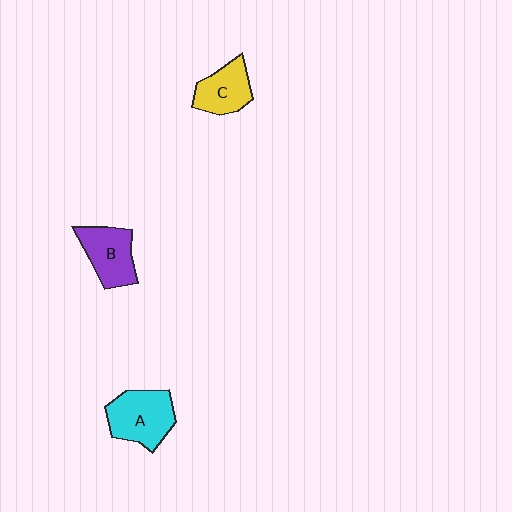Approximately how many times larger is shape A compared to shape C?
Approximately 1.4 times.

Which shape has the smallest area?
Shape C (yellow).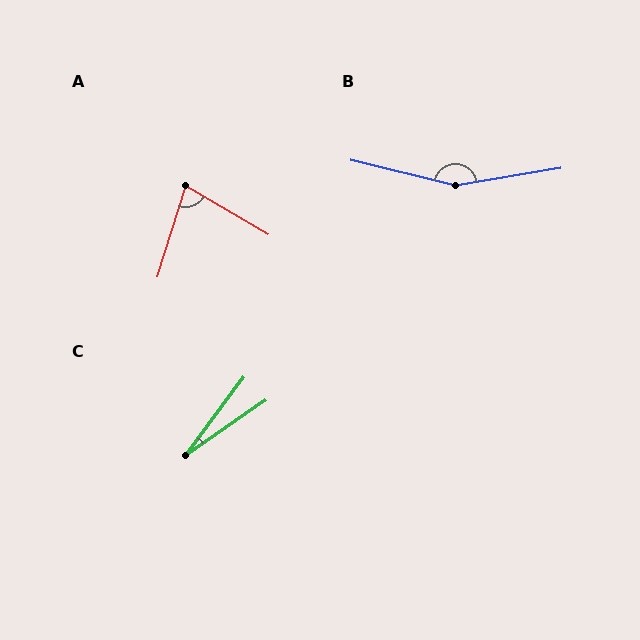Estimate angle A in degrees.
Approximately 77 degrees.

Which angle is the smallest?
C, at approximately 19 degrees.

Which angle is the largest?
B, at approximately 157 degrees.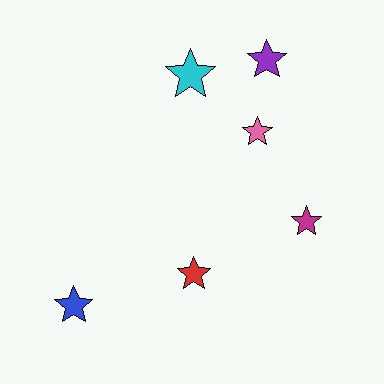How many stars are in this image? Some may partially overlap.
There are 6 stars.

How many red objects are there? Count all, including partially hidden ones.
There is 1 red object.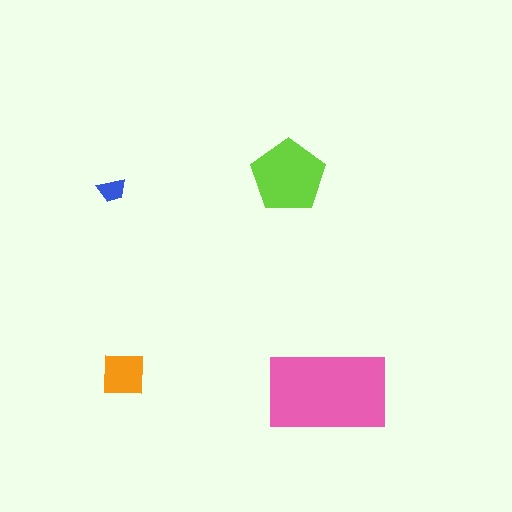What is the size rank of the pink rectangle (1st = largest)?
1st.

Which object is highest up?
The lime pentagon is topmost.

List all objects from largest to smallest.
The pink rectangle, the lime pentagon, the orange square, the blue trapezoid.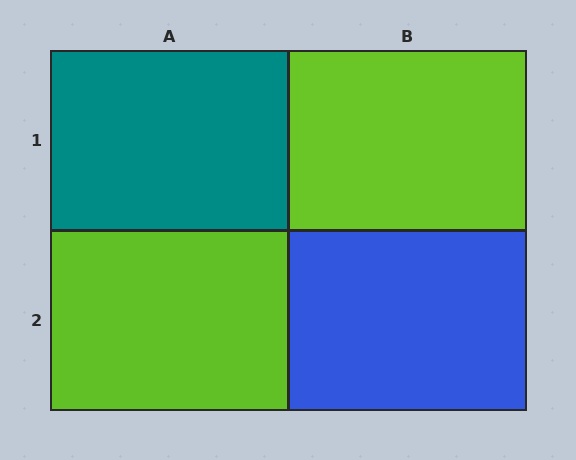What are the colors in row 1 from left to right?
Teal, lime.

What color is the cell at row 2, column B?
Blue.